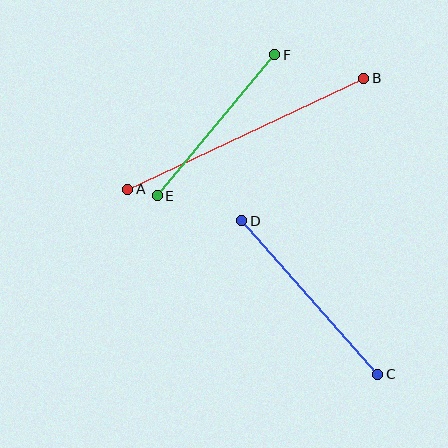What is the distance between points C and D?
The distance is approximately 205 pixels.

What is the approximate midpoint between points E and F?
The midpoint is at approximately (216, 125) pixels.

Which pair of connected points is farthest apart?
Points A and B are farthest apart.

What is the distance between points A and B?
The distance is approximately 261 pixels.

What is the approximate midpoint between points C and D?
The midpoint is at approximately (310, 298) pixels.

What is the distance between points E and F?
The distance is approximately 183 pixels.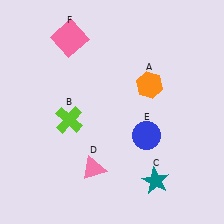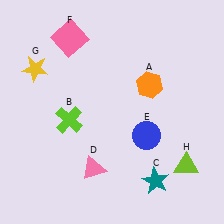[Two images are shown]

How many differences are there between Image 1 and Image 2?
There are 2 differences between the two images.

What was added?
A yellow star (G), a lime triangle (H) were added in Image 2.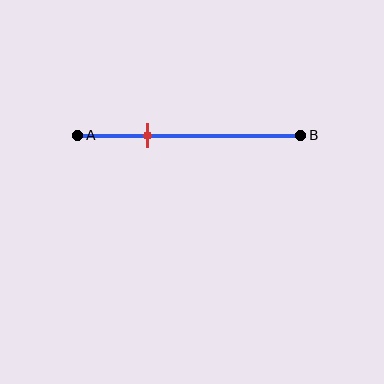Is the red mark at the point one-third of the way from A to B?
Yes, the mark is approximately at the one-third point.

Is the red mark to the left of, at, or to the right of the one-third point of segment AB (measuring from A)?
The red mark is approximately at the one-third point of segment AB.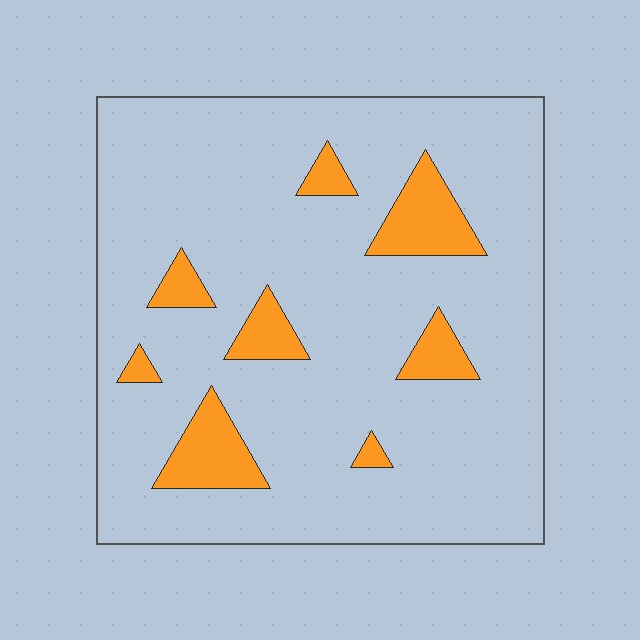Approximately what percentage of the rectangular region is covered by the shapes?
Approximately 15%.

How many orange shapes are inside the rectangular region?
8.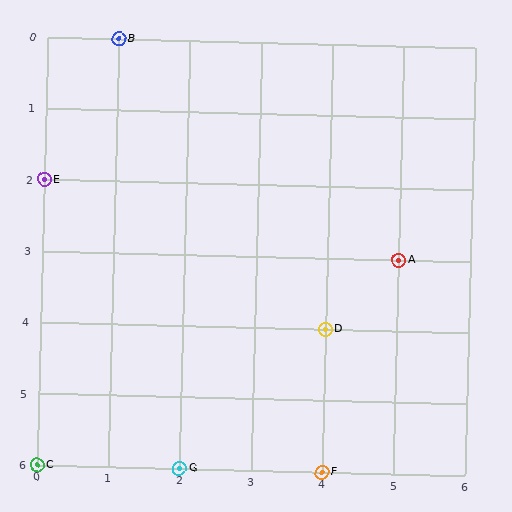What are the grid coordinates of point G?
Point G is at grid coordinates (2, 6).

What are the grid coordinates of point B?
Point B is at grid coordinates (1, 0).